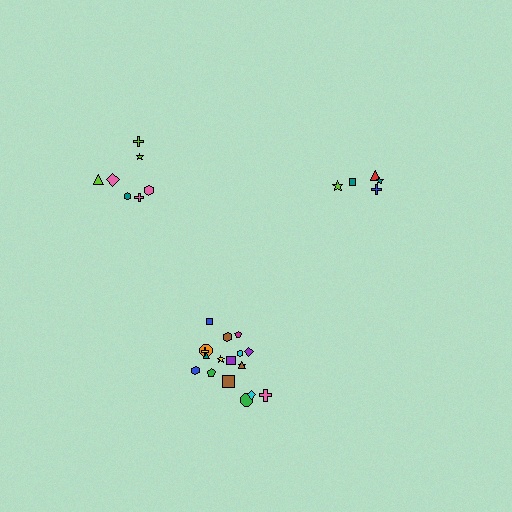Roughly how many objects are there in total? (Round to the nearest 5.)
Roughly 30 objects in total.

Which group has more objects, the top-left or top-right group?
The top-left group.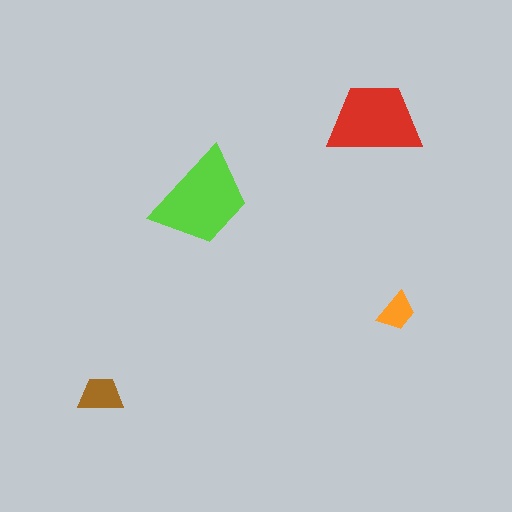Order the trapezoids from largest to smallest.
the lime one, the red one, the brown one, the orange one.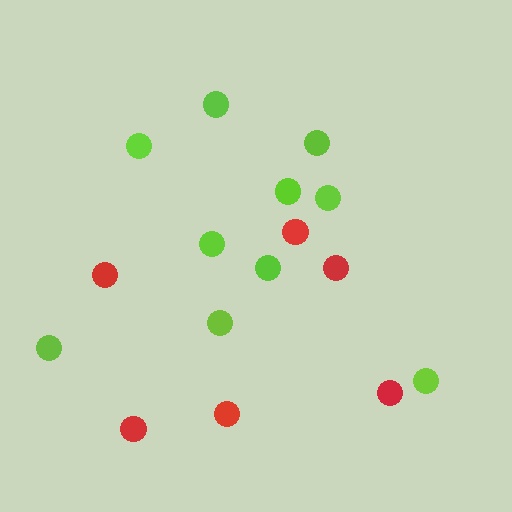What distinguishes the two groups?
There are 2 groups: one group of lime circles (10) and one group of red circles (6).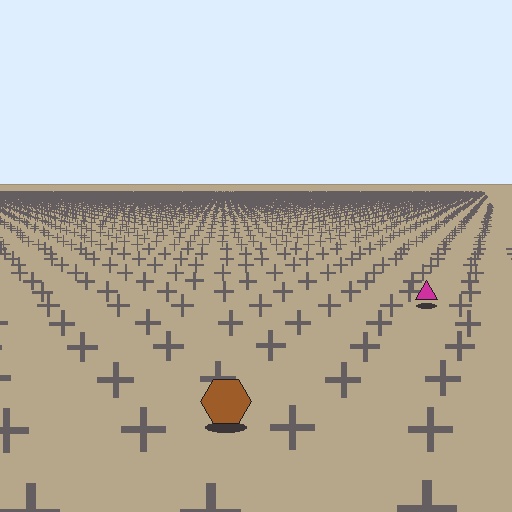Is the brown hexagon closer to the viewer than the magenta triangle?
Yes. The brown hexagon is closer — you can tell from the texture gradient: the ground texture is coarser near it.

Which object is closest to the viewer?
The brown hexagon is closest. The texture marks near it are larger and more spread out.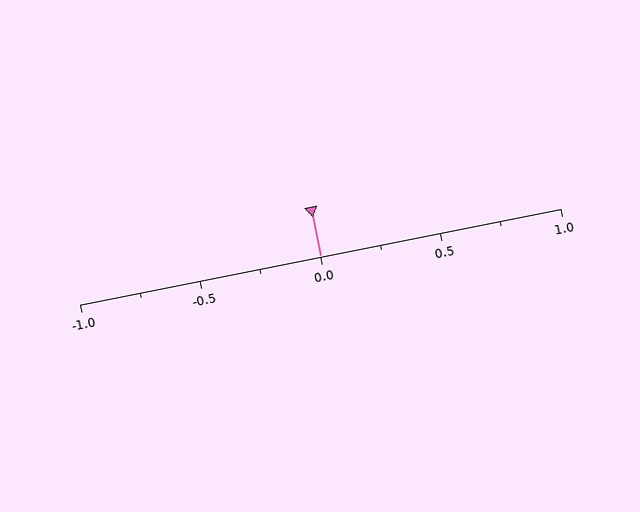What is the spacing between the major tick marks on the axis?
The major ticks are spaced 0.5 apart.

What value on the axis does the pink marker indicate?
The marker indicates approximately 0.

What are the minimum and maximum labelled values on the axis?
The axis runs from -1.0 to 1.0.